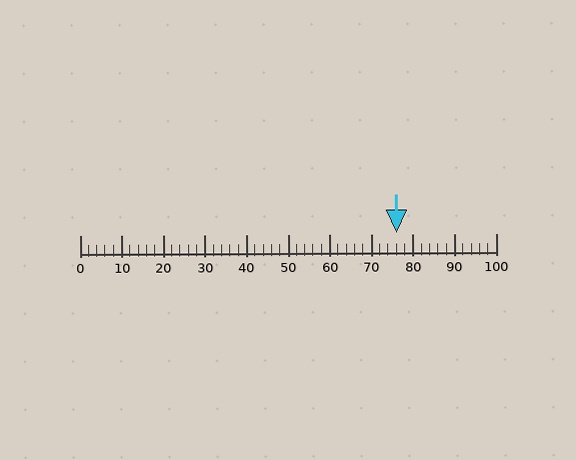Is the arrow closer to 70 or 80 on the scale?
The arrow is closer to 80.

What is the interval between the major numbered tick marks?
The major tick marks are spaced 10 units apart.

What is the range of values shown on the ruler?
The ruler shows values from 0 to 100.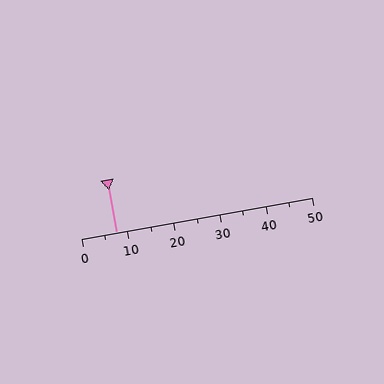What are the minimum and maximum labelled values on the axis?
The axis runs from 0 to 50.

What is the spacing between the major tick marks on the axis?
The major ticks are spaced 10 apart.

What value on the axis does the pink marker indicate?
The marker indicates approximately 7.5.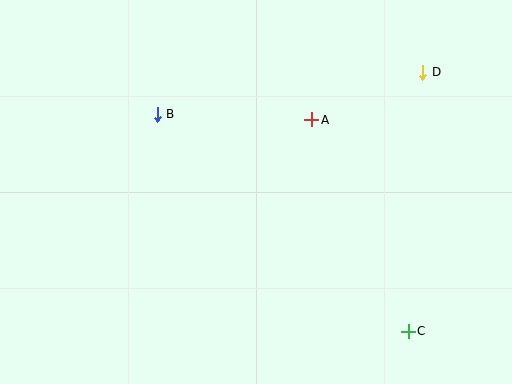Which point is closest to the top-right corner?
Point D is closest to the top-right corner.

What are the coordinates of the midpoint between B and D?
The midpoint between B and D is at (290, 93).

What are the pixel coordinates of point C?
Point C is at (408, 331).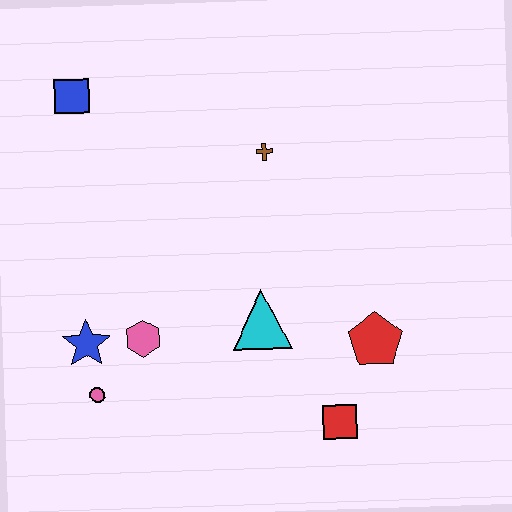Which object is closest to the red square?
The red pentagon is closest to the red square.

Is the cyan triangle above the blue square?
No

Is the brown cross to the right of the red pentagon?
No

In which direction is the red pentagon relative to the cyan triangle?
The red pentagon is to the right of the cyan triangle.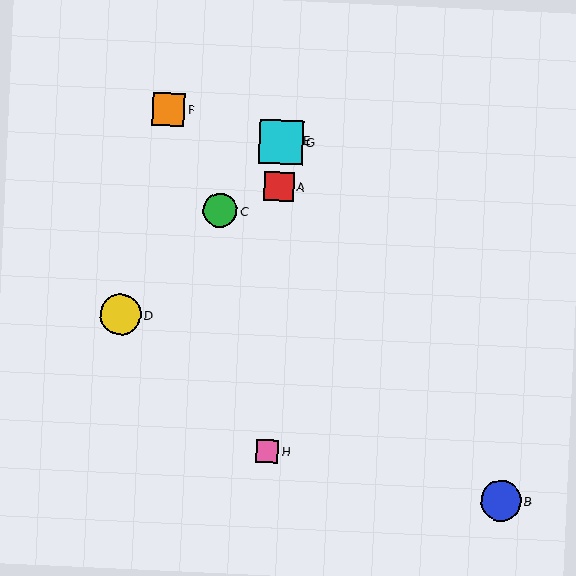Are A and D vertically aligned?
No, A is at x≈279 and D is at x≈121.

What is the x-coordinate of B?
Object B is at x≈501.